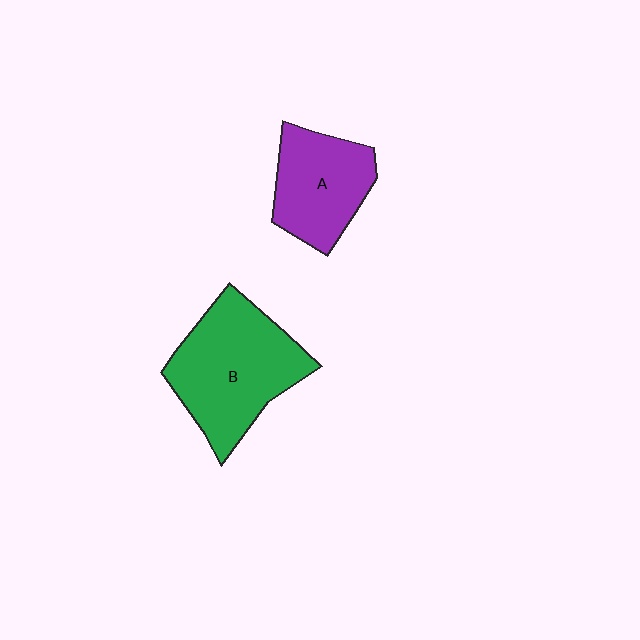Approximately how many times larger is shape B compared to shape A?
Approximately 1.5 times.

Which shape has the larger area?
Shape B (green).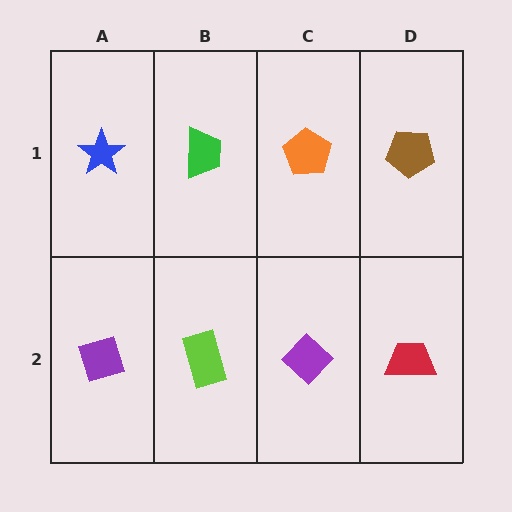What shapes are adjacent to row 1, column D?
A red trapezoid (row 2, column D), an orange pentagon (row 1, column C).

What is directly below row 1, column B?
A lime rectangle.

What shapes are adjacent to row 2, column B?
A green trapezoid (row 1, column B), a purple diamond (row 2, column A), a purple diamond (row 2, column C).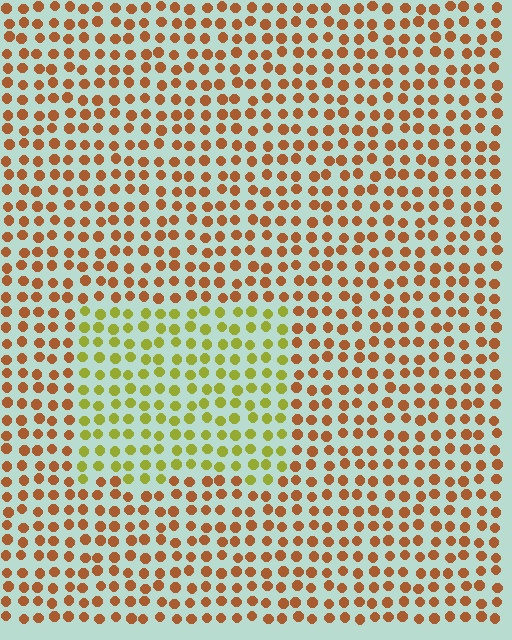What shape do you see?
I see a rectangle.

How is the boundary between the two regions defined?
The boundary is defined purely by a slight shift in hue (about 49 degrees). Spacing, size, and orientation are identical on both sides.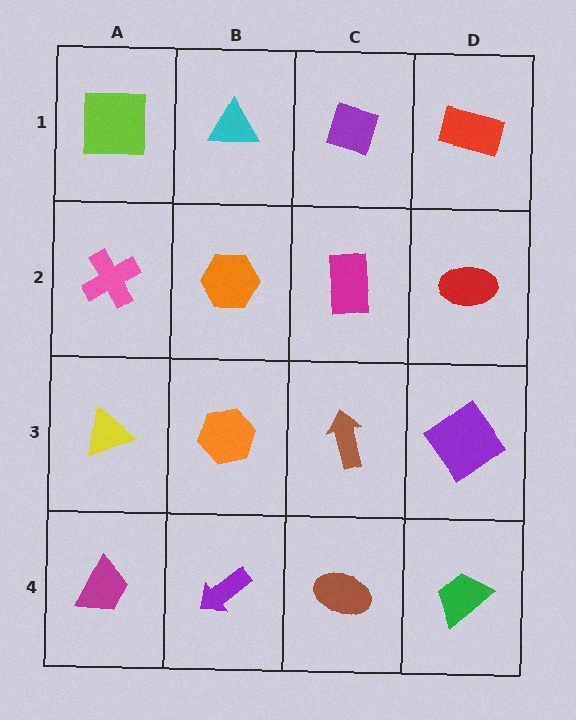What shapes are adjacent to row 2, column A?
A lime square (row 1, column A), a yellow triangle (row 3, column A), an orange hexagon (row 2, column B).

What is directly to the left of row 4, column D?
A brown ellipse.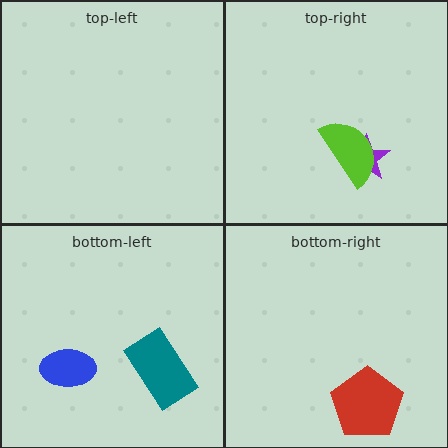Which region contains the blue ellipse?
The bottom-left region.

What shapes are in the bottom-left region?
The blue ellipse, the teal rectangle.